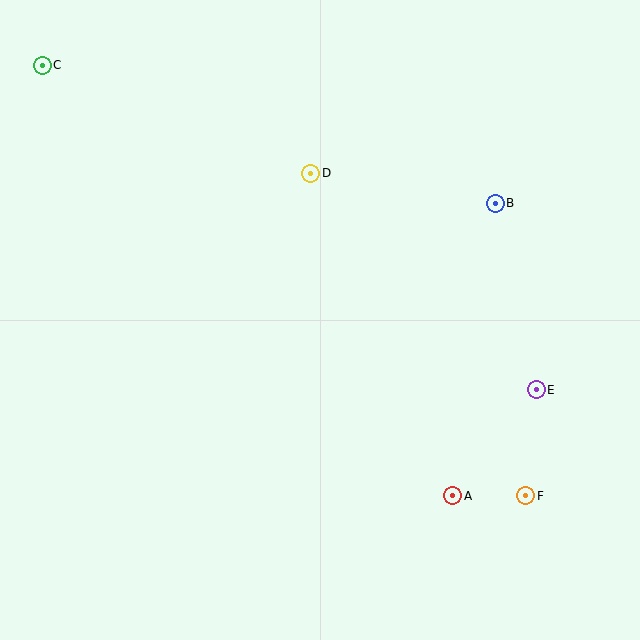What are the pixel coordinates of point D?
Point D is at (311, 173).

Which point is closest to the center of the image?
Point D at (311, 173) is closest to the center.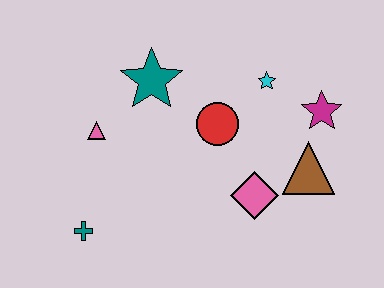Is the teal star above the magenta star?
Yes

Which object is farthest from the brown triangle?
The teal cross is farthest from the brown triangle.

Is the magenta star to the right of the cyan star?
Yes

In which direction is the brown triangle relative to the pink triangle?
The brown triangle is to the right of the pink triangle.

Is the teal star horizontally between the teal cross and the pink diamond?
Yes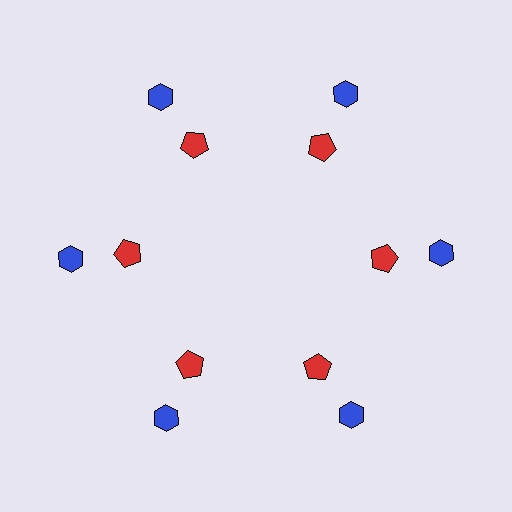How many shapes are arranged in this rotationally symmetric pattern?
There are 12 shapes, arranged in 6 groups of 2.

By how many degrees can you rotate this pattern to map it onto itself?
The pattern maps onto itself every 60 degrees of rotation.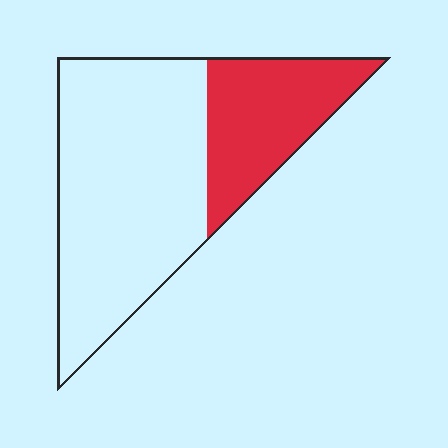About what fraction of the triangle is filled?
About one third (1/3).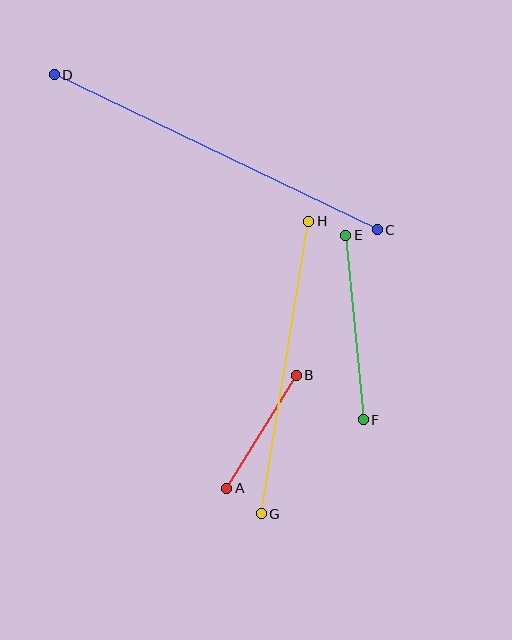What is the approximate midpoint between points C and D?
The midpoint is at approximately (216, 152) pixels.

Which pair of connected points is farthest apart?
Points C and D are farthest apart.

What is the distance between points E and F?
The distance is approximately 185 pixels.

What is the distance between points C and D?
The distance is approximately 359 pixels.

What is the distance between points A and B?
The distance is approximately 133 pixels.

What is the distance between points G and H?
The distance is approximately 296 pixels.